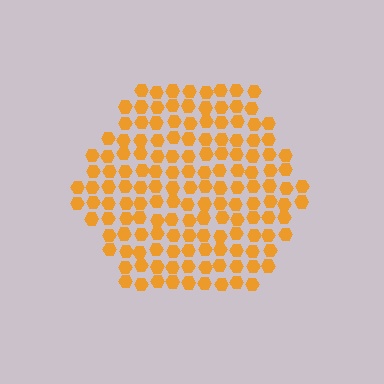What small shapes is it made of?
It is made of small hexagons.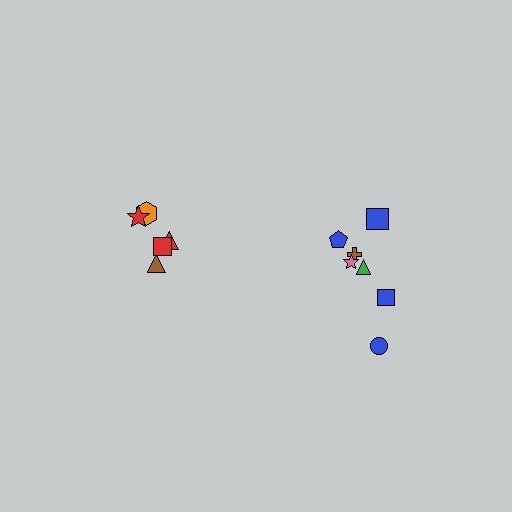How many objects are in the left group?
There are 5 objects.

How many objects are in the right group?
There are 7 objects.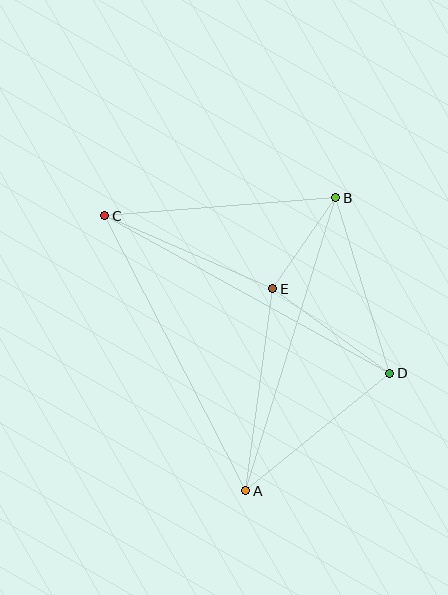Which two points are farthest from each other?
Points C and D are farthest from each other.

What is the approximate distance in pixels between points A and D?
The distance between A and D is approximately 186 pixels.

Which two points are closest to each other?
Points B and E are closest to each other.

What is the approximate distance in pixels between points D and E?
The distance between D and E is approximately 144 pixels.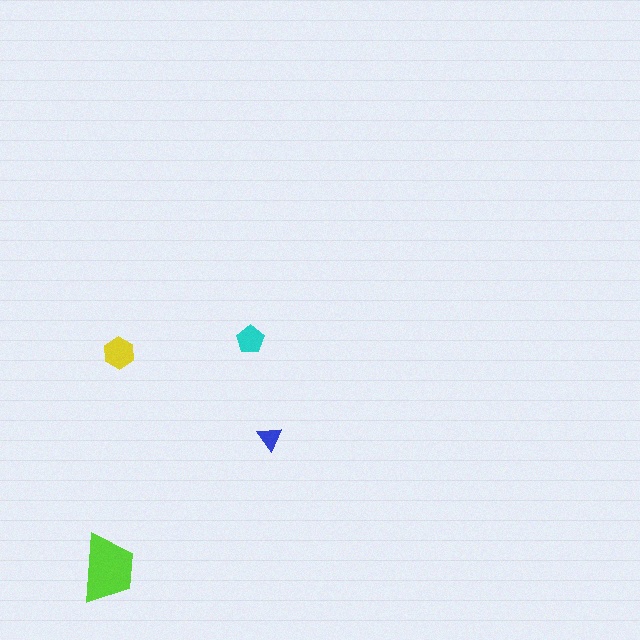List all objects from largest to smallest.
The lime trapezoid, the yellow hexagon, the cyan pentagon, the blue triangle.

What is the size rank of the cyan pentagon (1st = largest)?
3rd.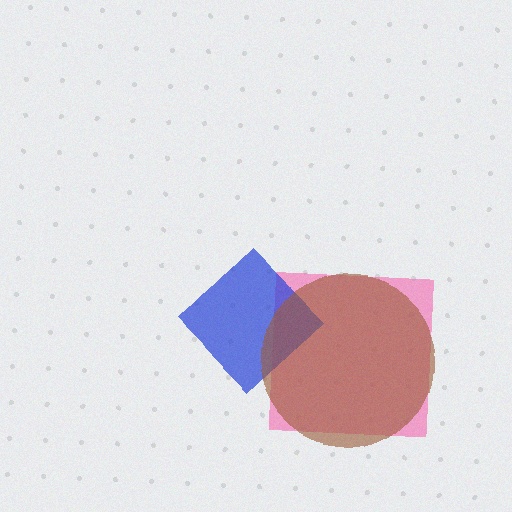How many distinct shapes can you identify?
There are 3 distinct shapes: a pink square, a blue diamond, a brown circle.